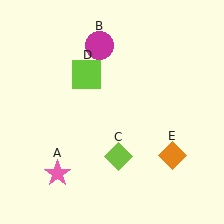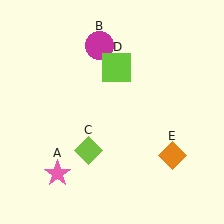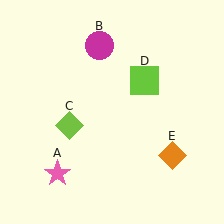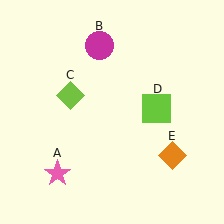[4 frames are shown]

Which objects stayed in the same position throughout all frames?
Pink star (object A) and magenta circle (object B) and orange diamond (object E) remained stationary.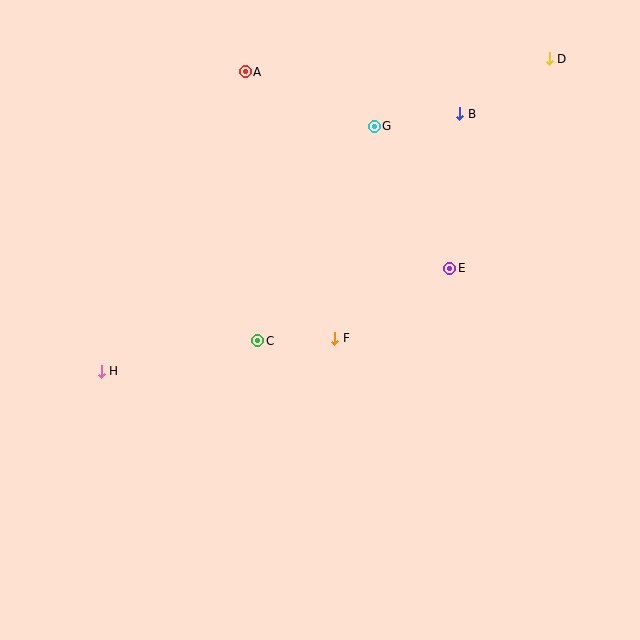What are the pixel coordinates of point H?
Point H is at (101, 371).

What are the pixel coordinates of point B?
Point B is at (460, 114).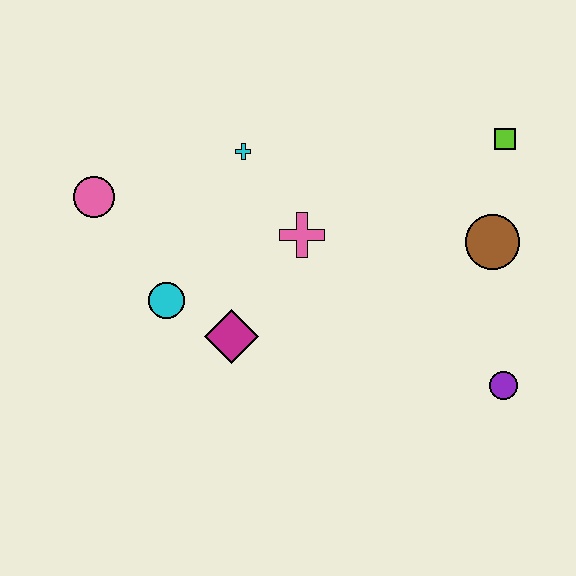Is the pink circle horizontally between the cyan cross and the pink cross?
No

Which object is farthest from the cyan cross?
The purple circle is farthest from the cyan cross.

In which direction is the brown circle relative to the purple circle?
The brown circle is above the purple circle.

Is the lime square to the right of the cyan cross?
Yes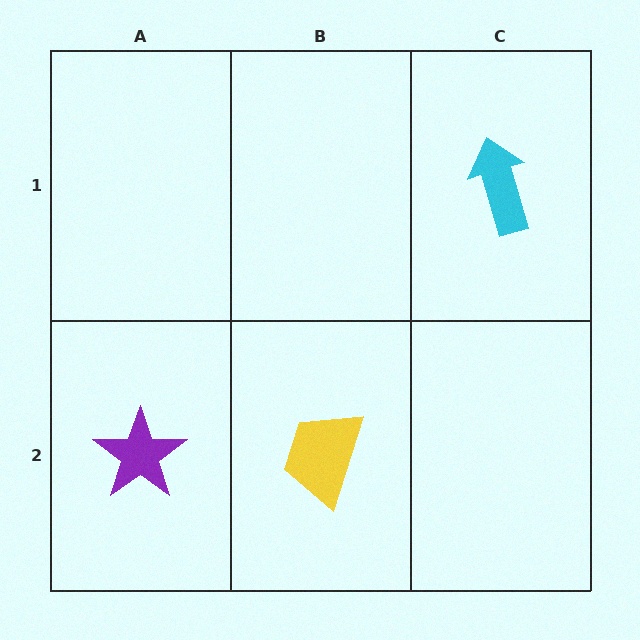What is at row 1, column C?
A cyan arrow.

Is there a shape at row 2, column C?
No, that cell is empty.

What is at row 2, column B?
A yellow trapezoid.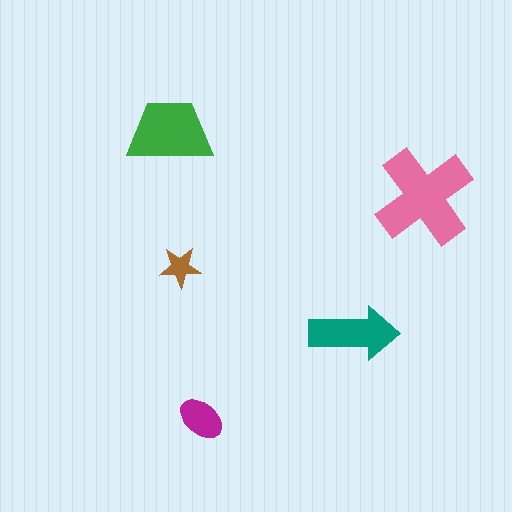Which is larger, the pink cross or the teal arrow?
The pink cross.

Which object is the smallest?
The brown star.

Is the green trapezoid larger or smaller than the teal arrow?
Larger.